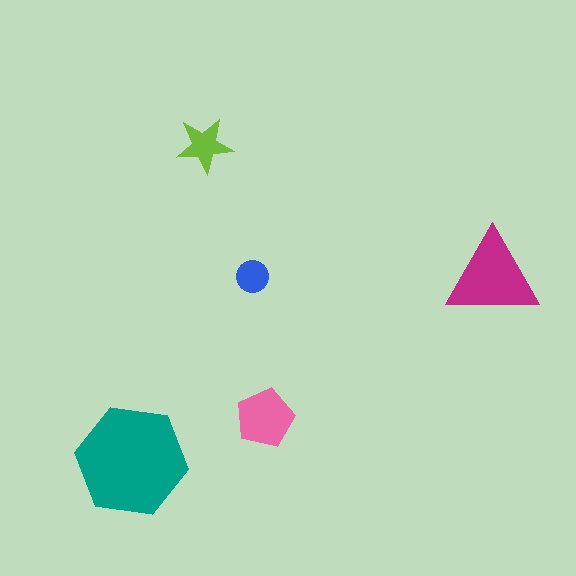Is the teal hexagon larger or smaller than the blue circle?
Larger.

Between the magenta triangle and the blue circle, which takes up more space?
The magenta triangle.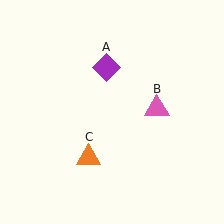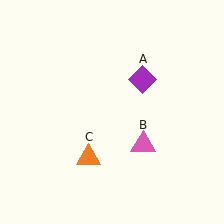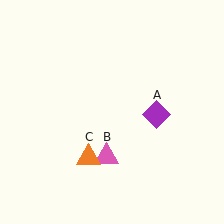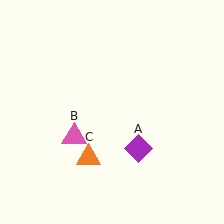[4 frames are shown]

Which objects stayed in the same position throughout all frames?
Orange triangle (object C) remained stationary.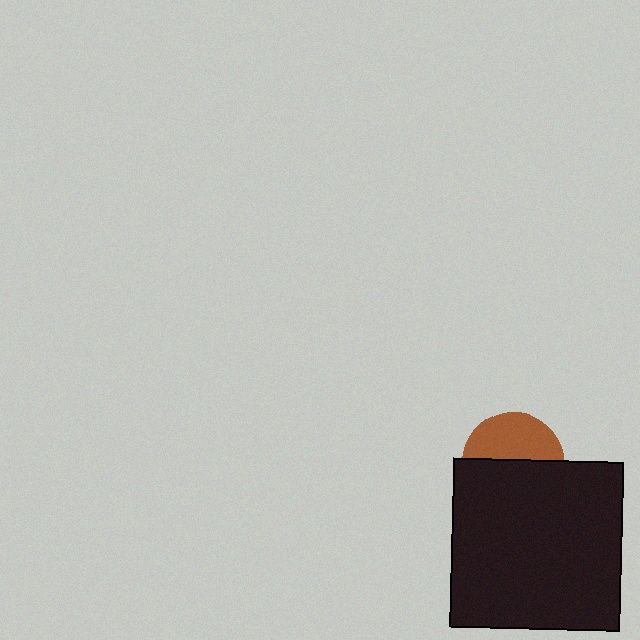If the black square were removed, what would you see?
You would see the complete brown circle.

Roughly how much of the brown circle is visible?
A small part of it is visible (roughly 43%).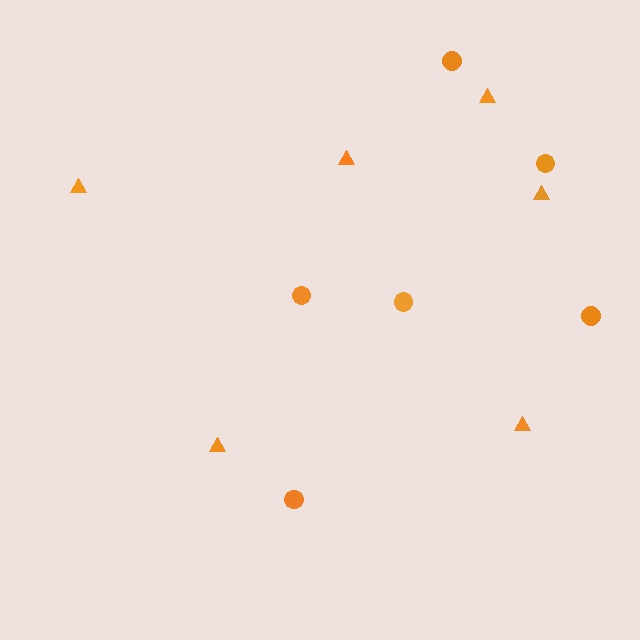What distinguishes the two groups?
There are 2 groups: one group of triangles (6) and one group of circles (6).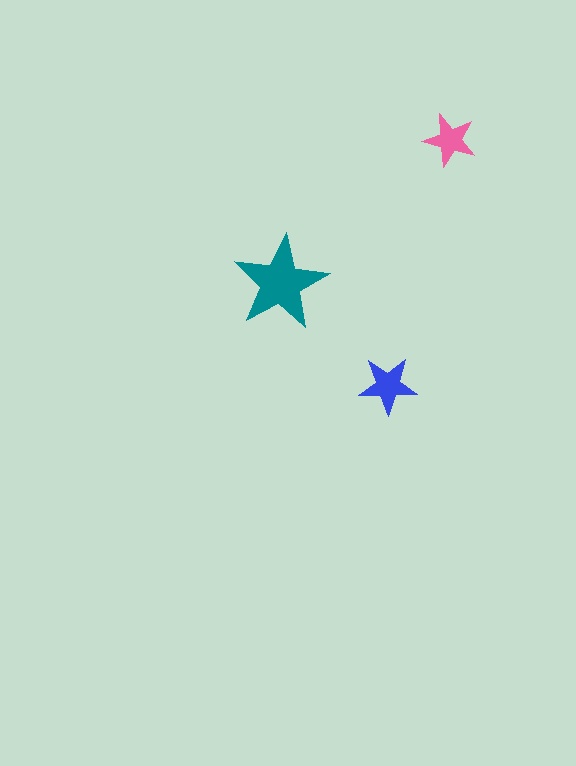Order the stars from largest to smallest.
the teal one, the blue one, the pink one.